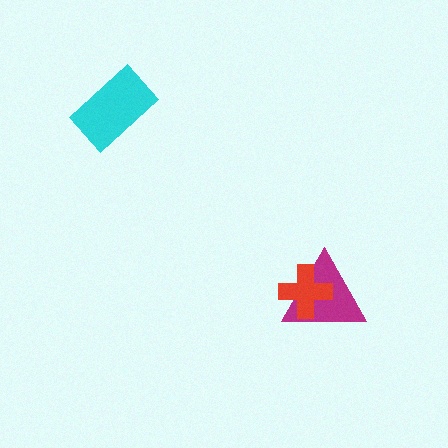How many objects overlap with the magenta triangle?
1 object overlaps with the magenta triangle.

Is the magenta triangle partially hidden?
Yes, it is partially covered by another shape.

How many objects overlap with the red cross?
1 object overlaps with the red cross.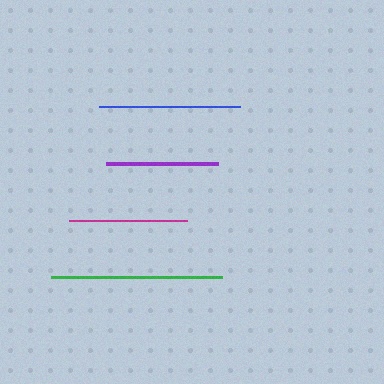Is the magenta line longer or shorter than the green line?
The green line is longer than the magenta line.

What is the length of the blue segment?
The blue segment is approximately 141 pixels long.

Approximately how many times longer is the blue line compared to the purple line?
The blue line is approximately 1.3 times the length of the purple line.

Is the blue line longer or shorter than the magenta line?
The blue line is longer than the magenta line.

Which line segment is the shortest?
The purple line is the shortest at approximately 112 pixels.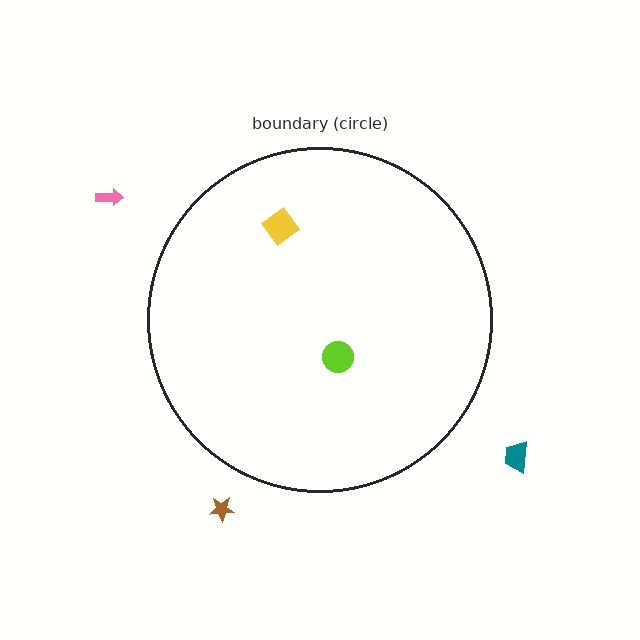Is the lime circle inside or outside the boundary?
Inside.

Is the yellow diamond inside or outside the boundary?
Inside.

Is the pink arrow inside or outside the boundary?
Outside.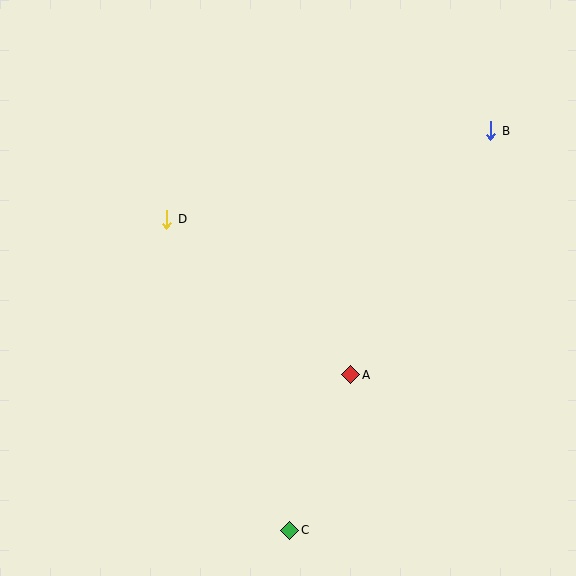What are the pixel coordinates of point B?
Point B is at (491, 131).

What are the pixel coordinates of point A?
Point A is at (351, 375).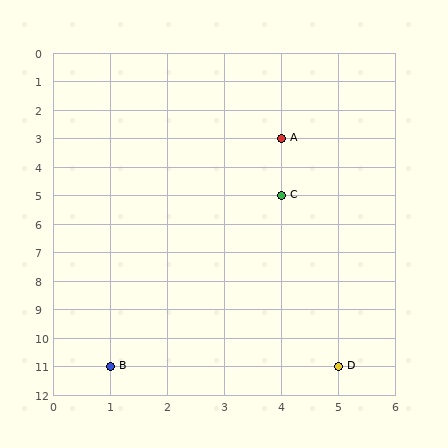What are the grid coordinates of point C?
Point C is at grid coordinates (4, 5).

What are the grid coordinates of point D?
Point D is at grid coordinates (5, 11).